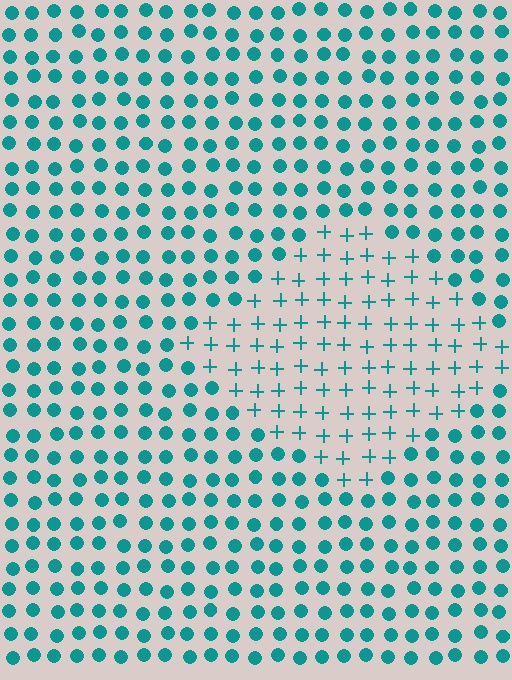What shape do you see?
I see a diamond.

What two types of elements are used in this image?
The image uses plus signs inside the diamond region and circles outside it.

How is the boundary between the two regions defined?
The boundary is defined by a change in element shape: plus signs inside vs. circles outside. All elements share the same color and spacing.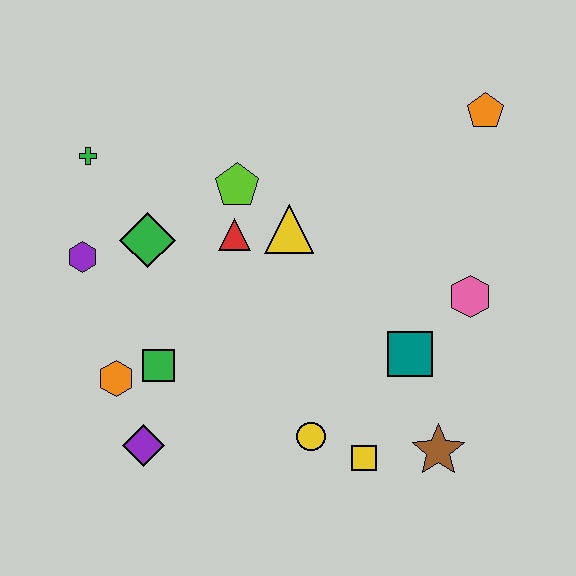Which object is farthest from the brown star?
The green cross is farthest from the brown star.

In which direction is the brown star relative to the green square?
The brown star is to the right of the green square.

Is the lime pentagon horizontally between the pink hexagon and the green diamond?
Yes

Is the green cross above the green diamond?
Yes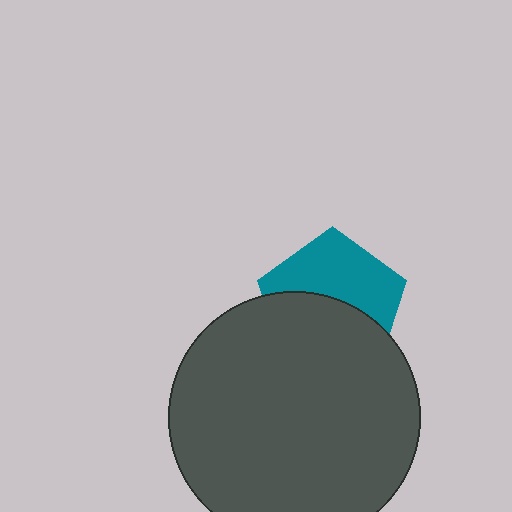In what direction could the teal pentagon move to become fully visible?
The teal pentagon could move up. That would shift it out from behind the dark gray circle entirely.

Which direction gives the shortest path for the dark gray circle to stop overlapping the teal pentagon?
Moving down gives the shortest separation.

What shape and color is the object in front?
The object in front is a dark gray circle.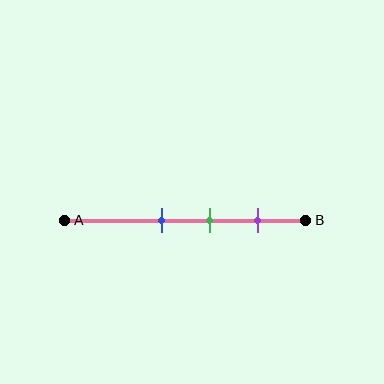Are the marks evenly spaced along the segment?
Yes, the marks are approximately evenly spaced.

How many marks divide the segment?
There are 3 marks dividing the segment.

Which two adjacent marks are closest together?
The blue and green marks are the closest adjacent pair.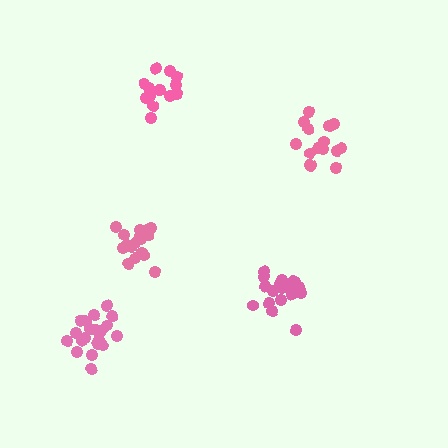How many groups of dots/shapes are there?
There are 5 groups.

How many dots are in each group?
Group 1: 17 dots, Group 2: 16 dots, Group 3: 20 dots, Group 4: 21 dots, Group 5: 17 dots (91 total).